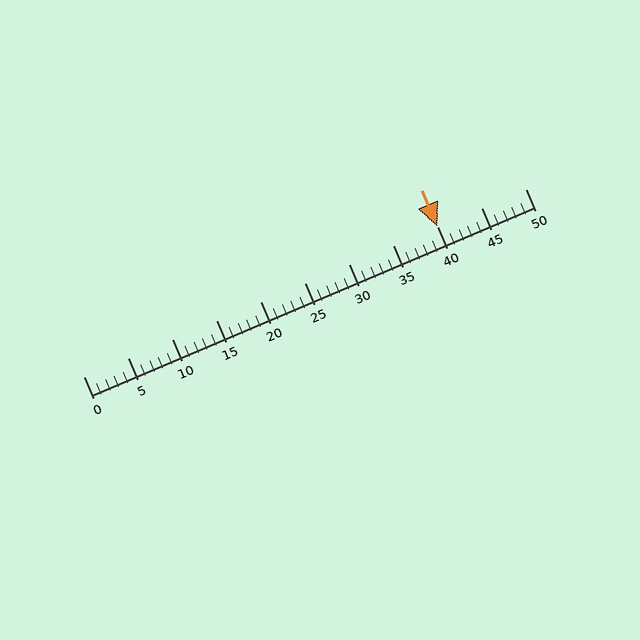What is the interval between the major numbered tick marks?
The major tick marks are spaced 5 units apart.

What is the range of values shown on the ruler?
The ruler shows values from 0 to 50.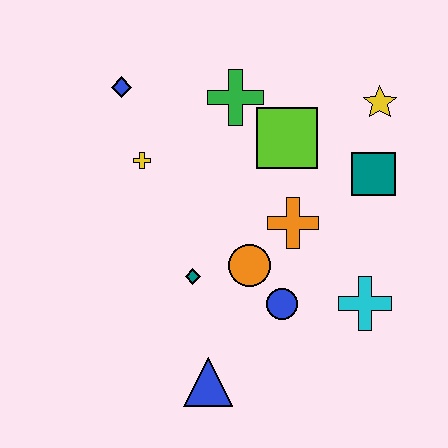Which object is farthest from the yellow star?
The blue triangle is farthest from the yellow star.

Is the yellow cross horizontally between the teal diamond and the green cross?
No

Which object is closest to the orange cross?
The orange circle is closest to the orange cross.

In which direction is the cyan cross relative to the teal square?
The cyan cross is below the teal square.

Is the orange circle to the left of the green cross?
No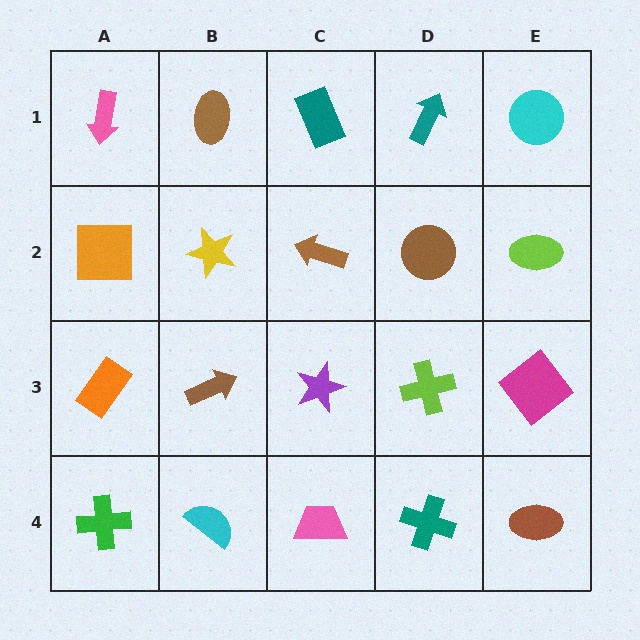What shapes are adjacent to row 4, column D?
A lime cross (row 3, column D), a pink trapezoid (row 4, column C), a brown ellipse (row 4, column E).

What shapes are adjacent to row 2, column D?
A teal arrow (row 1, column D), a lime cross (row 3, column D), a brown arrow (row 2, column C), a lime ellipse (row 2, column E).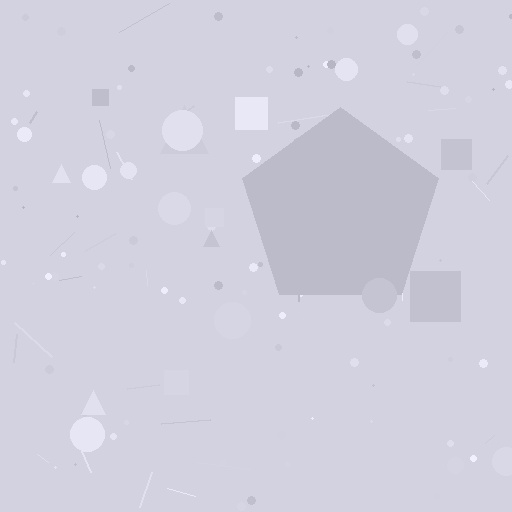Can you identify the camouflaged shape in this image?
The camouflaged shape is a pentagon.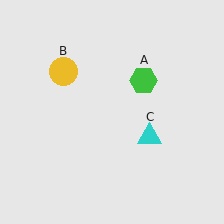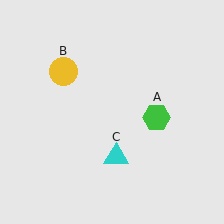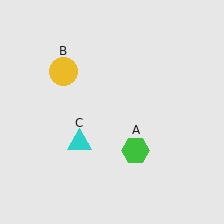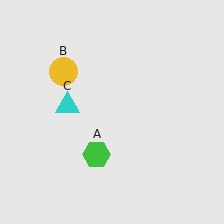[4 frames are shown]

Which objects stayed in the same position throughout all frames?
Yellow circle (object B) remained stationary.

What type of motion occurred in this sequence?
The green hexagon (object A), cyan triangle (object C) rotated clockwise around the center of the scene.